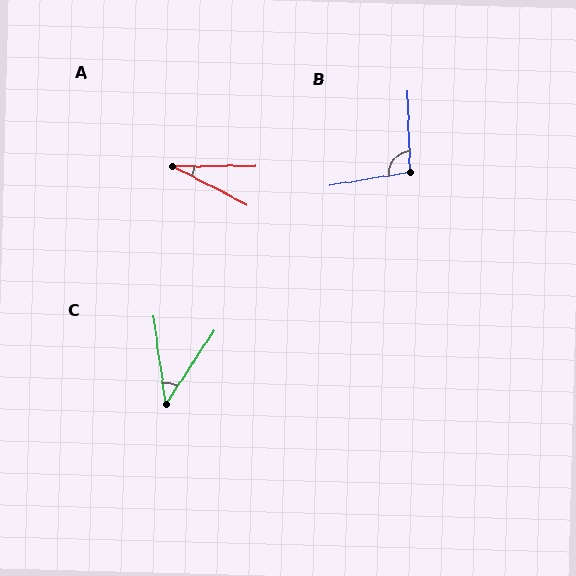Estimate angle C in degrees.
Approximately 41 degrees.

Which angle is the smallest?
A, at approximately 28 degrees.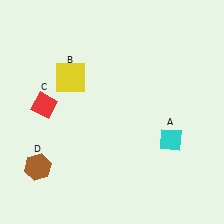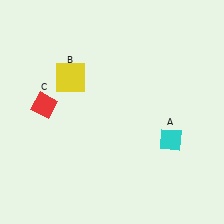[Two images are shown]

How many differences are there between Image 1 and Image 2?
There is 1 difference between the two images.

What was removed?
The brown hexagon (D) was removed in Image 2.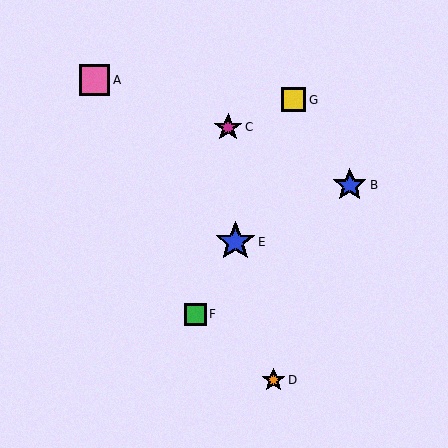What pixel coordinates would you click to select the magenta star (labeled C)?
Click at (228, 127) to select the magenta star C.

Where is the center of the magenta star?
The center of the magenta star is at (228, 127).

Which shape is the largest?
The blue star (labeled E) is the largest.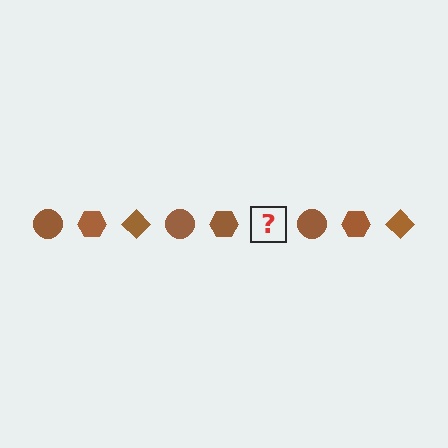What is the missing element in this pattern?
The missing element is a brown diamond.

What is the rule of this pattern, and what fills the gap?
The rule is that the pattern cycles through circle, hexagon, diamond shapes in brown. The gap should be filled with a brown diamond.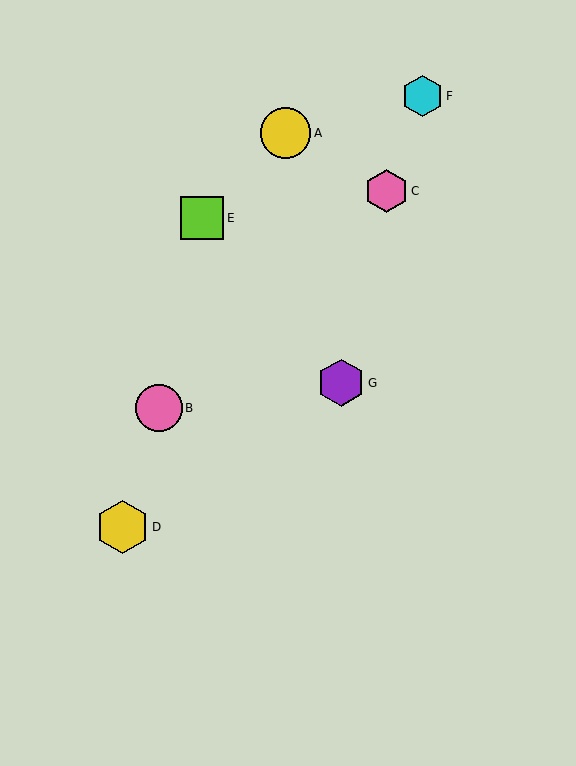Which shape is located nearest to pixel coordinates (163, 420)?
The pink circle (labeled B) at (159, 408) is nearest to that location.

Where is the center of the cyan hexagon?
The center of the cyan hexagon is at (422, 96).